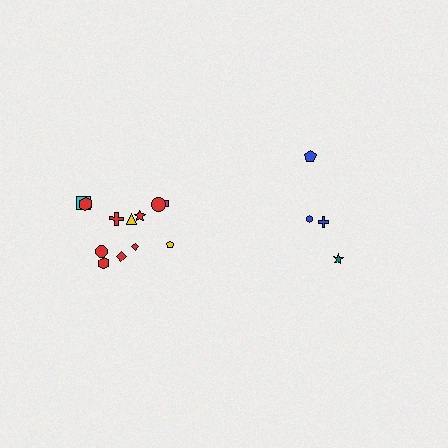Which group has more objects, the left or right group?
The left group.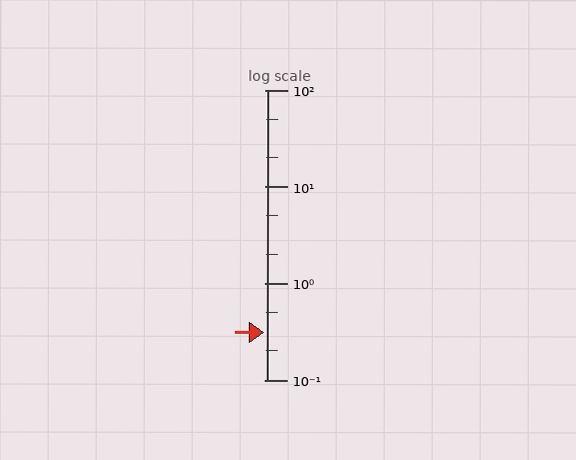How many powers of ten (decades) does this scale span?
The scale spans 3 decades, from 0.1 to 100.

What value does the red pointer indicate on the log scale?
The pointer indicates approximately 0.31.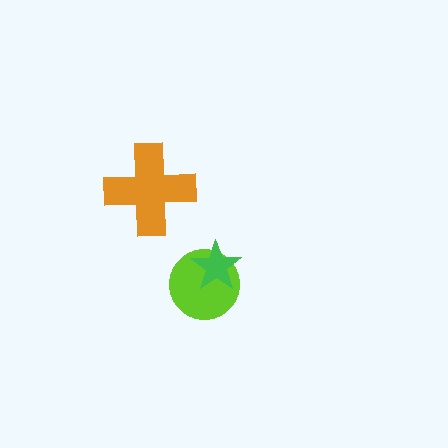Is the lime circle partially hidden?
Yes, it is partially covered by another shape.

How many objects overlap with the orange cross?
0 objects overlap with the orange cross.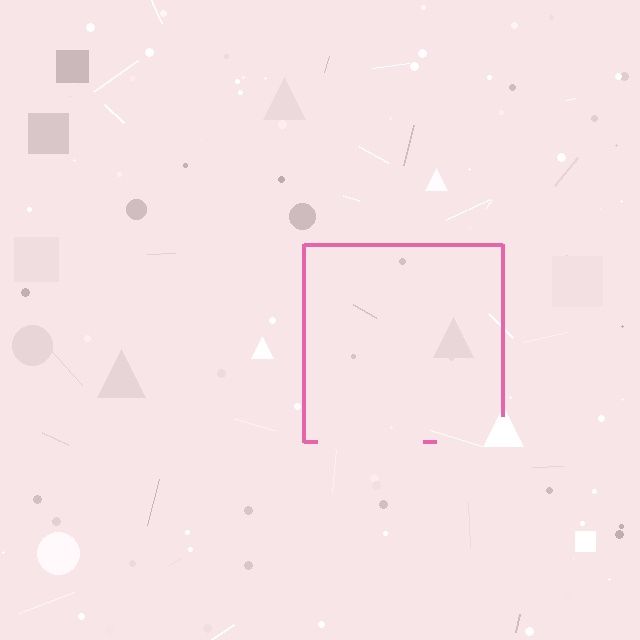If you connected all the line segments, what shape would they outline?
They would outline a square.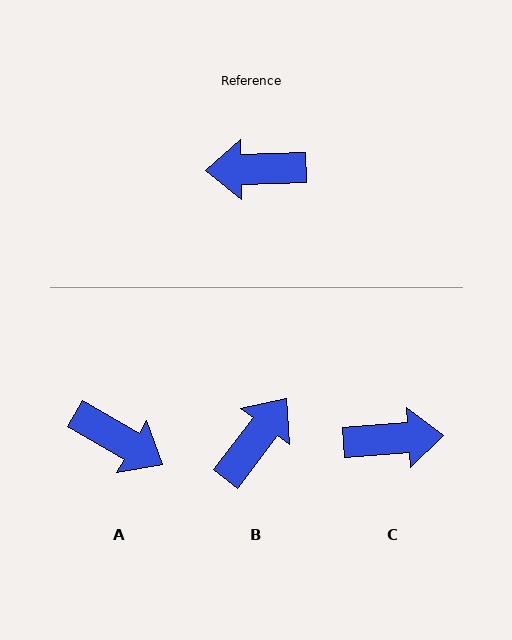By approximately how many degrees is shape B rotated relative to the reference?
Approximately 129 degrees clockwise.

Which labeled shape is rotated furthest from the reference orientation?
C, about 178 degrees away.